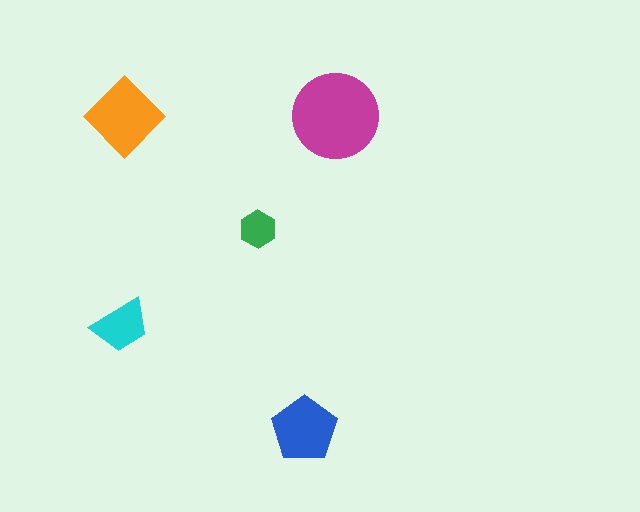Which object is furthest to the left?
The cyan trapezoid is leftmost.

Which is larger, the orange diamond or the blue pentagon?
The orange diamond.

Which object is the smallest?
The green hexagon.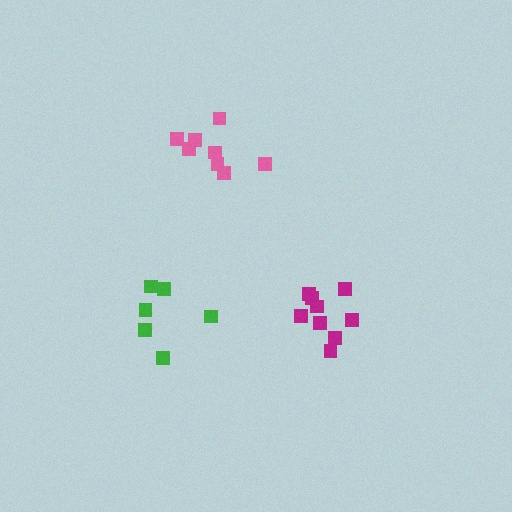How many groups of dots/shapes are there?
There are 3 groups.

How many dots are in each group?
Group 1: 8 dots, Group 2: 9 dots, Group 3: 6 dots (23 total).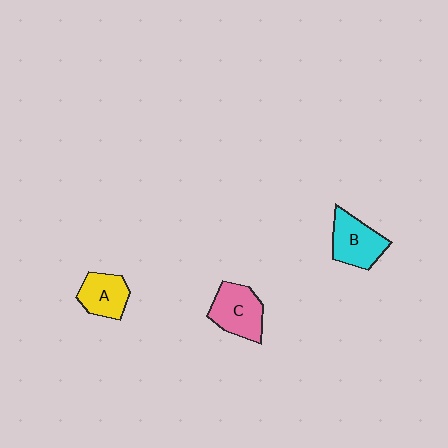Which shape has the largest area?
Shape C (pink).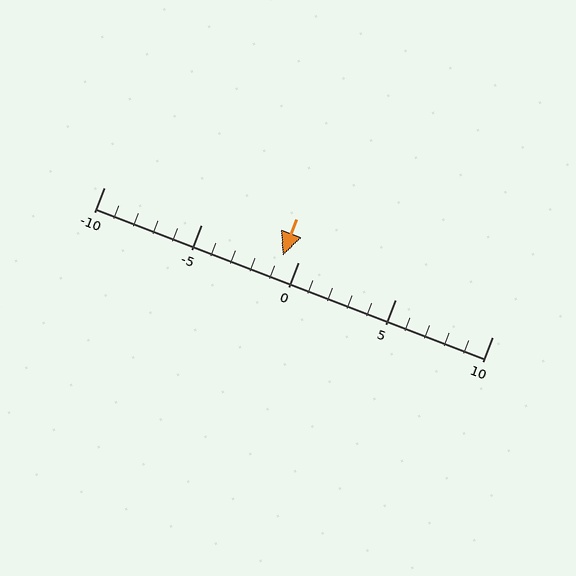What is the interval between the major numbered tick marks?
The major tick marks are spaced 5 units apart.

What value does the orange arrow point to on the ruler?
The orange arrow points to approximately -1.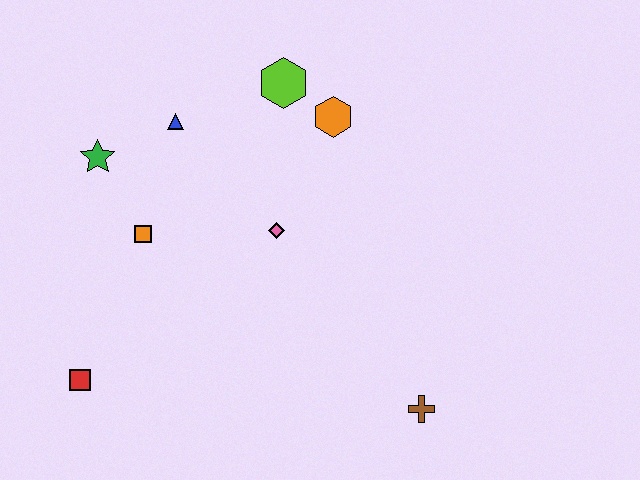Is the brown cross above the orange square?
No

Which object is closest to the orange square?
The green star is closest to the orange square.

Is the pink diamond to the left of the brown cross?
Yes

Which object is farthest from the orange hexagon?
The red square is farthest from the orange hexagon.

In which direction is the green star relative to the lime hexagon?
The green star is to the left of the lime hexagon.